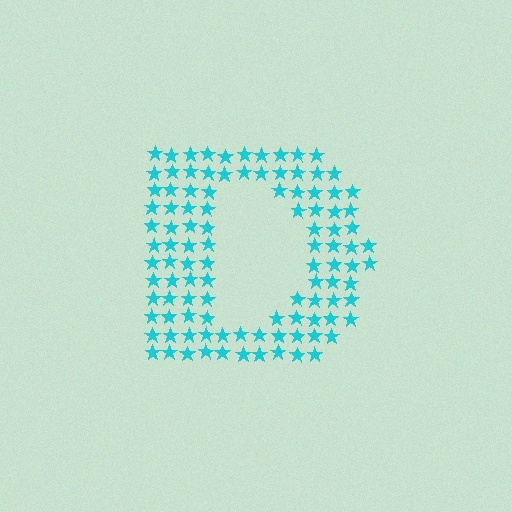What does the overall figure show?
The overall figure shows the letter D.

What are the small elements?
The small elements are stars.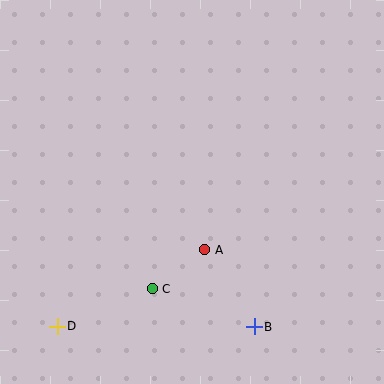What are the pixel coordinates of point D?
Point D is at (57, 326).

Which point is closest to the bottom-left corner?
Point D is closest to the bottom-left corner.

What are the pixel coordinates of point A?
Point A is at (205, 250).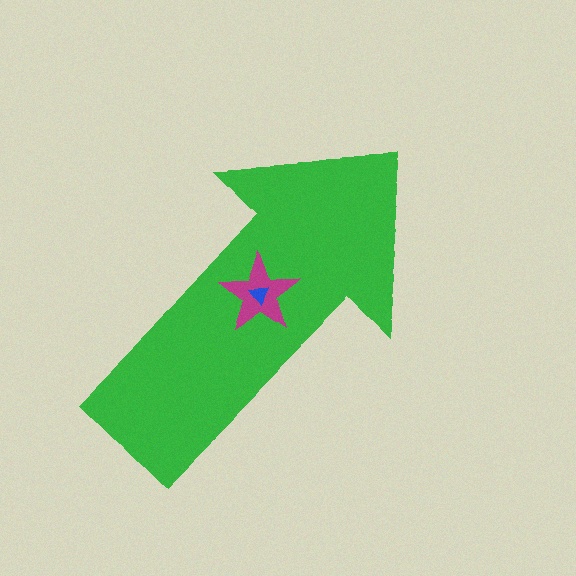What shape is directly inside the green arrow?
The magenta star.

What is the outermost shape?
The green arrow.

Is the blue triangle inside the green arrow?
Yes.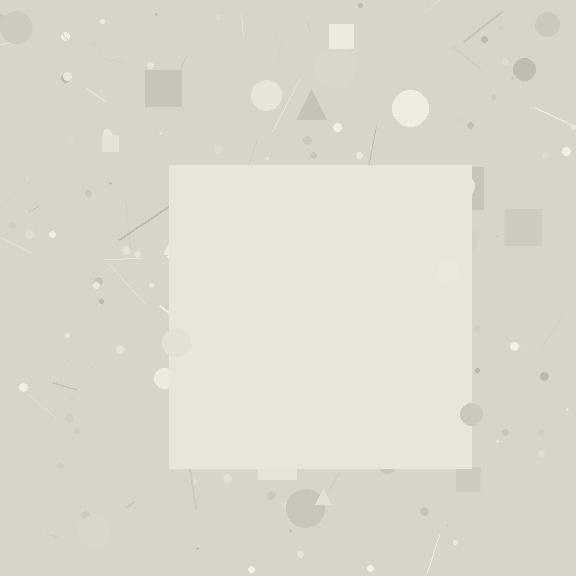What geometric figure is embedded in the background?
A square is embedded in the background.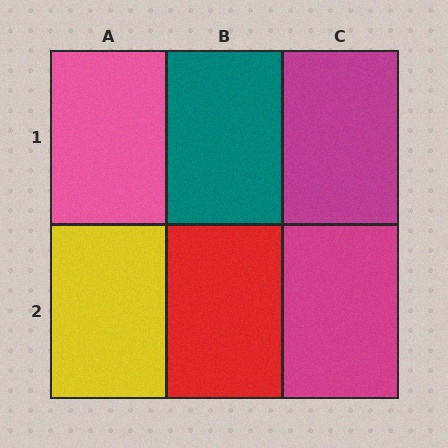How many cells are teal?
1 cell is teal.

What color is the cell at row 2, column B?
Red.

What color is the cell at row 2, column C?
Magenta.